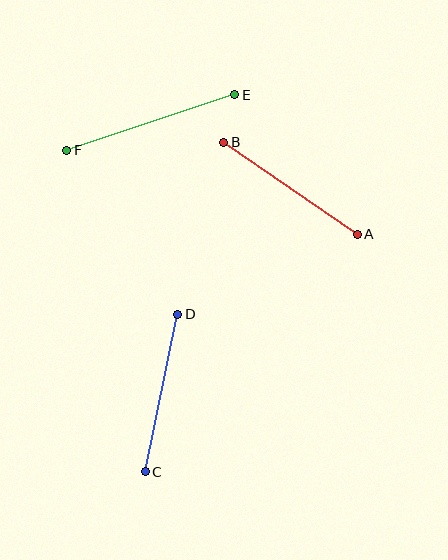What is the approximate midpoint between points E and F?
The midpoint is at approximately (151, 122) pixels.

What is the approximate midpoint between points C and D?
The midpoint is at approximately (161, 393) pixels.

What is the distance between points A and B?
The distance is approximately 162 pixels.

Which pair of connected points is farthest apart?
Points E and F are farthest apart.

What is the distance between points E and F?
The distance is approximately 177 pixels.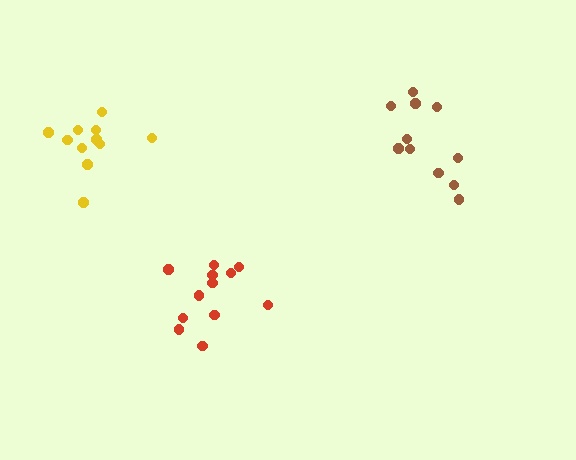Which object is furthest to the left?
The yellow cluster is leftmost.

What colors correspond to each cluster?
The clusters are colored: red, brown, yellow.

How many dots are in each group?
Group 1: 12 dots, Group 2: 11 dots, Group 3: 11 dots (34 total).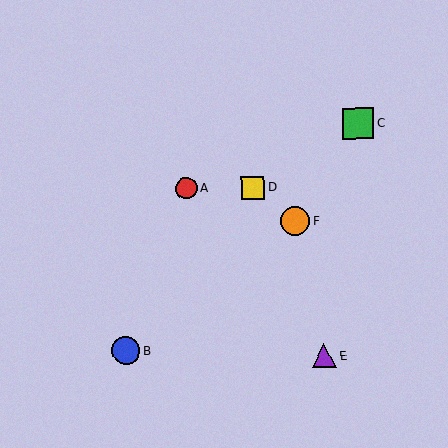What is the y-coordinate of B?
Object B is at y≈351.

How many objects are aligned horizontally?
2 objects (A, D) are aligned horizontally.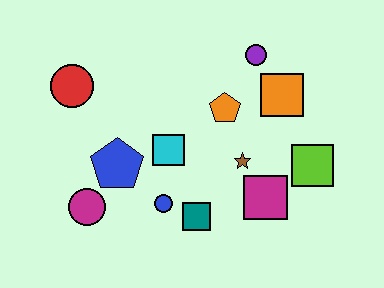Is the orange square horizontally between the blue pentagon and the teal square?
No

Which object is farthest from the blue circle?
The purple circle is farthest from the blue circle.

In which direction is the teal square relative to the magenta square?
The teal square is to the left of the magenta square.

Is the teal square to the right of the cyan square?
Yes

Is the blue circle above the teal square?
Yes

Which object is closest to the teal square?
The blue circle is closest to the teal square.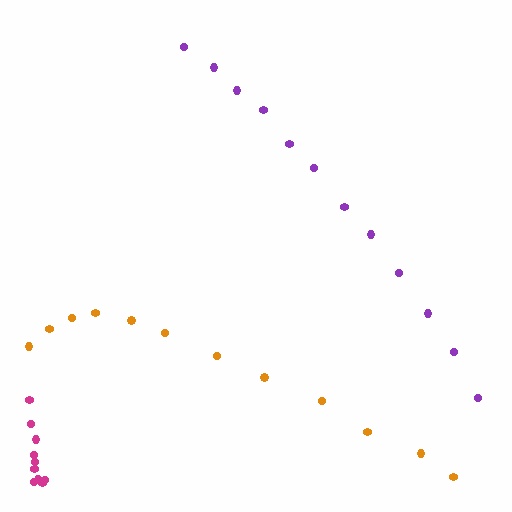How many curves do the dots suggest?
There are 3 distinct paths.